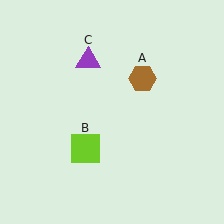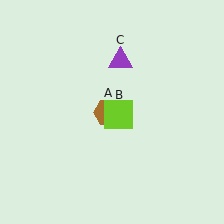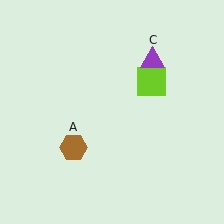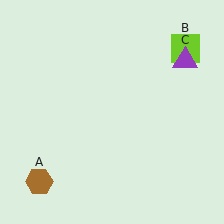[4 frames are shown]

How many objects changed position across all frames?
3 objects changed position: brown hexagon (object A), lime square (object B), purple triangle (object C).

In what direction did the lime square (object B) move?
The lime square (object B) moved up and to the right.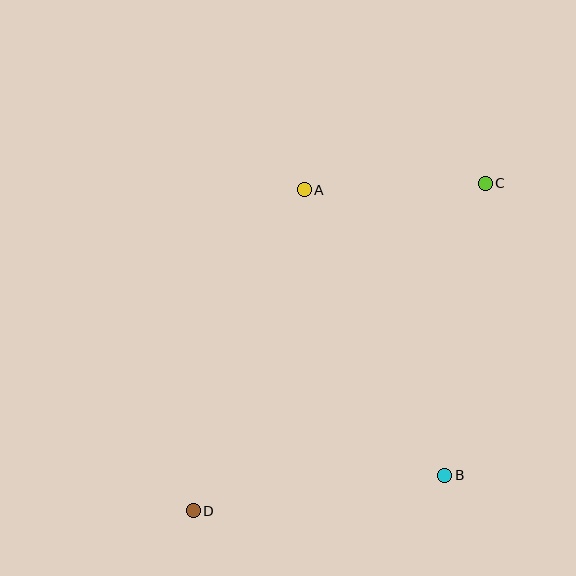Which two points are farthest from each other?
Points C and D are farthest from each other.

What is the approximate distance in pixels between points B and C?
The distance between B and C is approximately 295 pixels.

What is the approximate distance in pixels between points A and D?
The distance between A and D is approximately 339 pixels.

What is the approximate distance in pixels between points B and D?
The distance between B and D is approximately 254 pixels.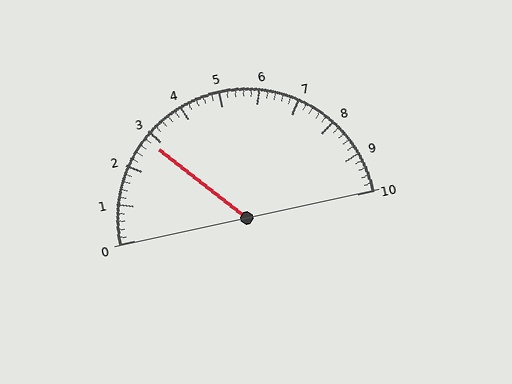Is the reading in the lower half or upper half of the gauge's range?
The reading is in the lower half of the range (0 to 10).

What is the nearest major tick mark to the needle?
The nearest major tick mark is 3.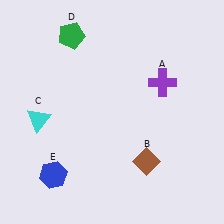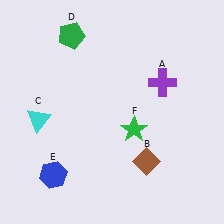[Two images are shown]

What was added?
A green star (F) was added in Image 2.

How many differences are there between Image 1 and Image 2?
There is 1 difference between the two images.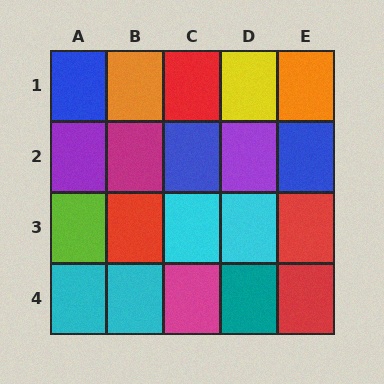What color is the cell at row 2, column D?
Purple.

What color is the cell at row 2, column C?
Blue.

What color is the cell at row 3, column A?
Lime.